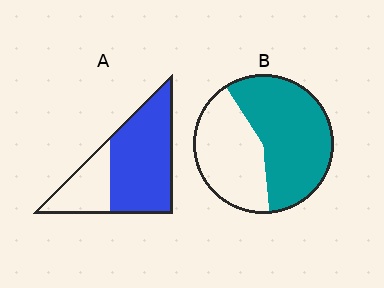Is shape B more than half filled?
Yes.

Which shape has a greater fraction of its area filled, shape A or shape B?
Shape A.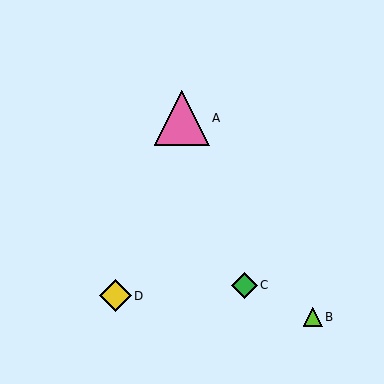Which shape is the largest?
The pink triangle (labeled A) is the largest.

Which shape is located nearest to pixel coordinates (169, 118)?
The pink triangle (labeled A) at (182, 118) is nearest to that location.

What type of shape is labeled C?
Shape C is a green diamond.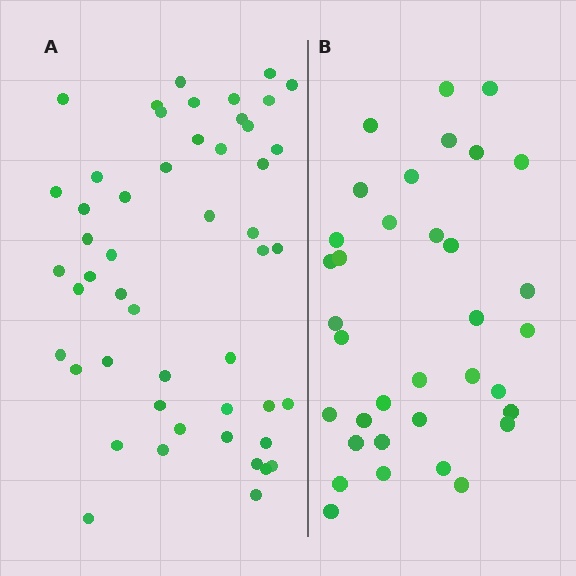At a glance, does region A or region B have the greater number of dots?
Region A (the left region) has more dots.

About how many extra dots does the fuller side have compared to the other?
Region A has approximately 15 more dots than region B.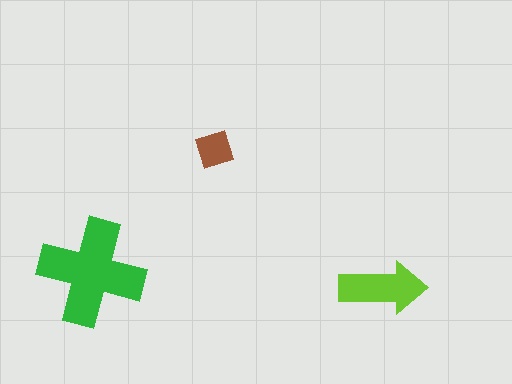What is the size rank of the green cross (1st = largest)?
1st.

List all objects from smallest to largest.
The brown square, the lime arrow, the green cross.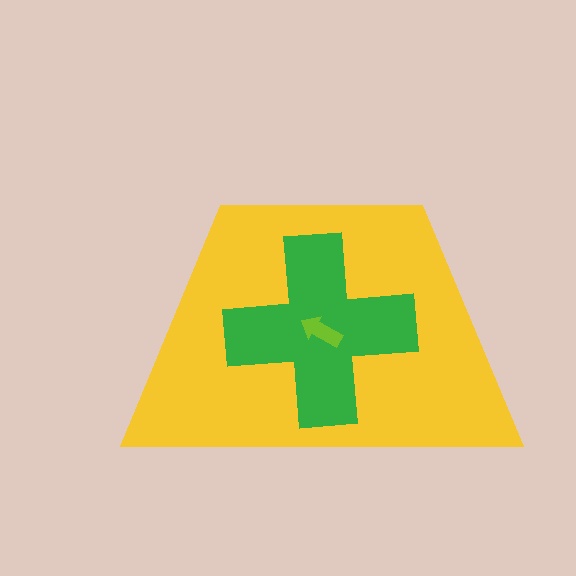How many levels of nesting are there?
3.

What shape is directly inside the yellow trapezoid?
The green cross.